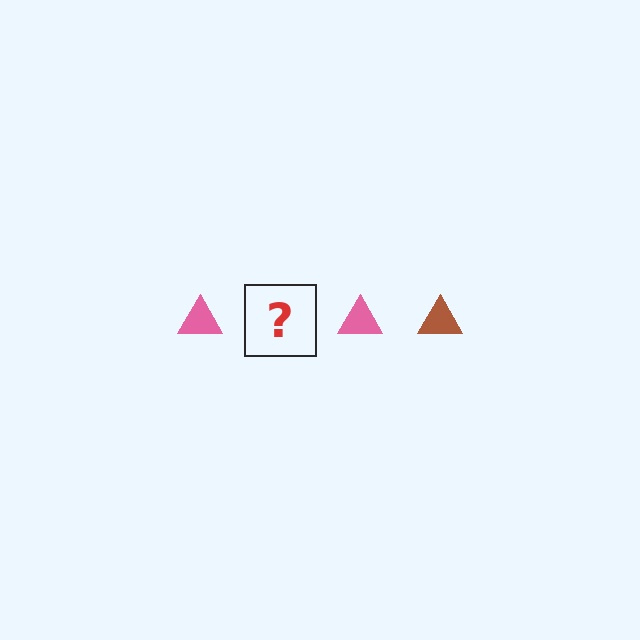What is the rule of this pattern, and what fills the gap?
The rule is that the pattern cycles through pink, brown triangles. The gap should be filled with a brown triangle.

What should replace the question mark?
The question mark should be replaced with a brown triangle.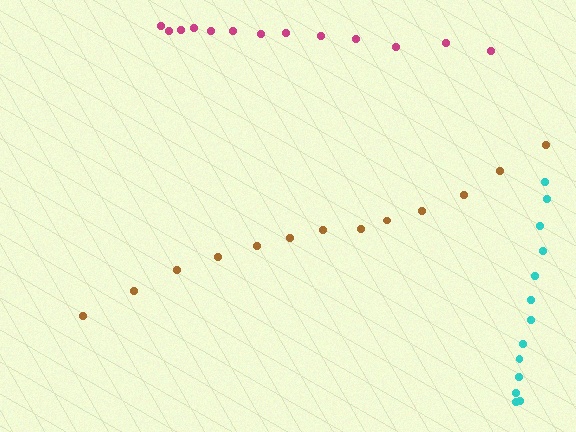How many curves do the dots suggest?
There are 3 distinct paths.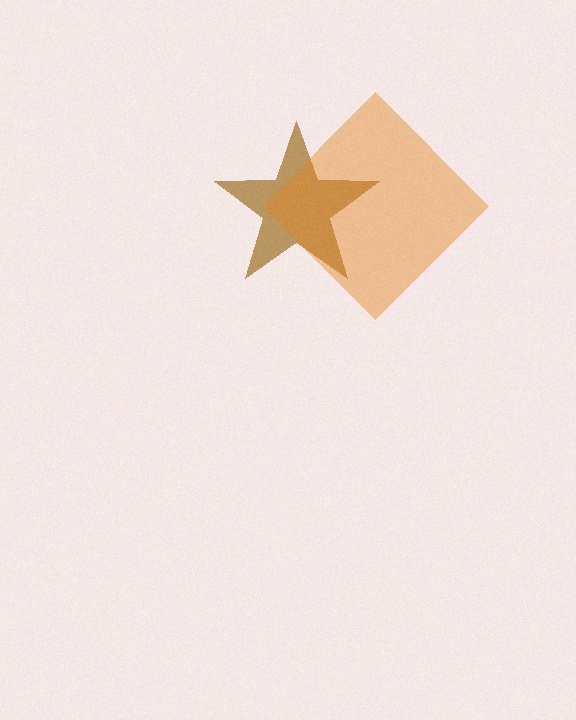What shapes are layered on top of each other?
The layered shapes are: a brown star, an orange diamond.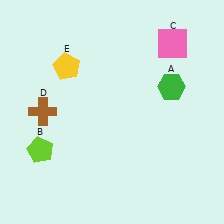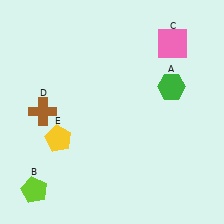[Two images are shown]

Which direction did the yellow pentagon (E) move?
The yellow pentagon (E) moved down.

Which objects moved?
The objects that moved are: the lime pentagon (B), the yellow pentagon (E).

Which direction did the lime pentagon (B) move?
The lime pentagon (B) moved down.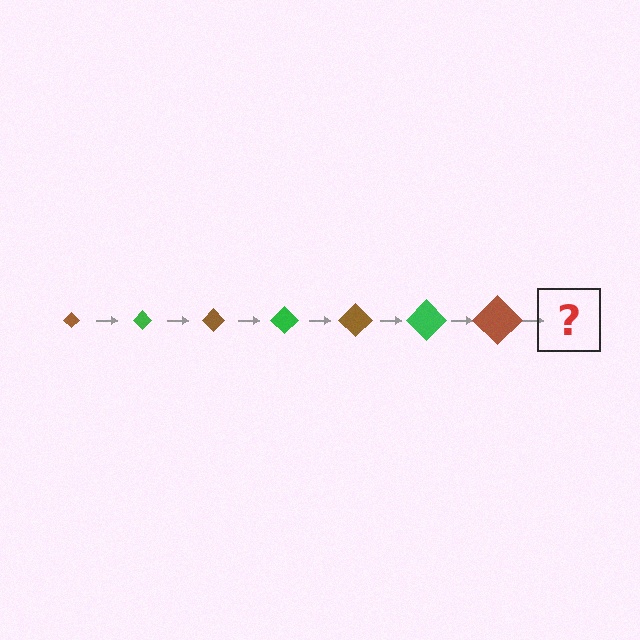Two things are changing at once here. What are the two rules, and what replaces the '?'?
The two rules are that the diamond grows larger each step and the color cycles through brown and green. The '?' should be a green diamond, larger than the previous one.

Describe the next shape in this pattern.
It should be a green diamond, larger than the previous one.